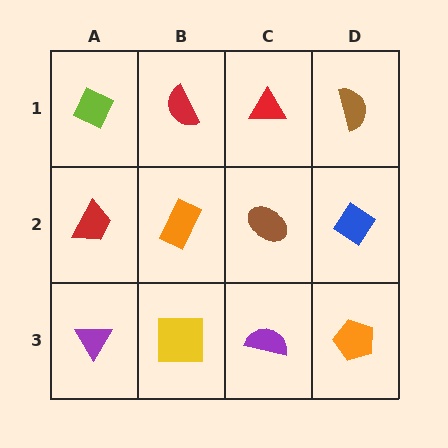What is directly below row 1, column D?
A blue diamond.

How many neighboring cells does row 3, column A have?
2.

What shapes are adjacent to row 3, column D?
A blue diamond (row 2, column D), a purple semicircle (row 3, column C).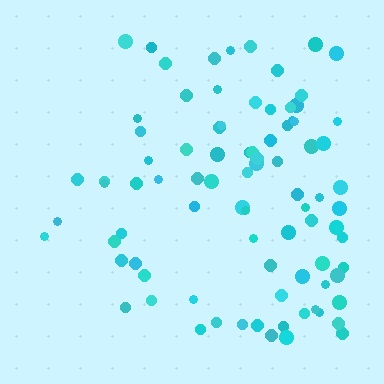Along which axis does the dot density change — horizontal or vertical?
Horizontal.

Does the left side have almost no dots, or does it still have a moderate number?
Still a moderate number, just noticeably fewer than the right.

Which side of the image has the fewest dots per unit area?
The left.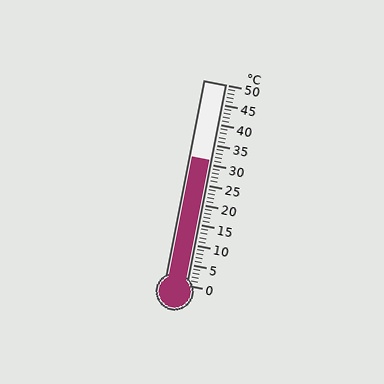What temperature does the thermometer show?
The thermometer shows approximately 31°C.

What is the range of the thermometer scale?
The thermometer scale ranges from 0°C to 50°C.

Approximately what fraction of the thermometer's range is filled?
The thermometer is filled to approximately 60% of its range.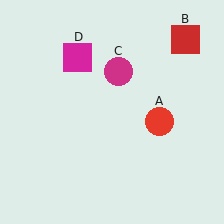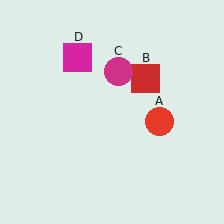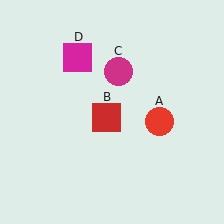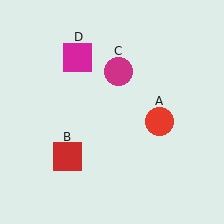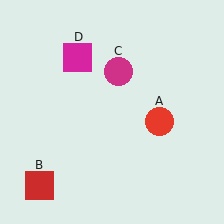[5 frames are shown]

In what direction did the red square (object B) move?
The red square (object B) moved down and to the left.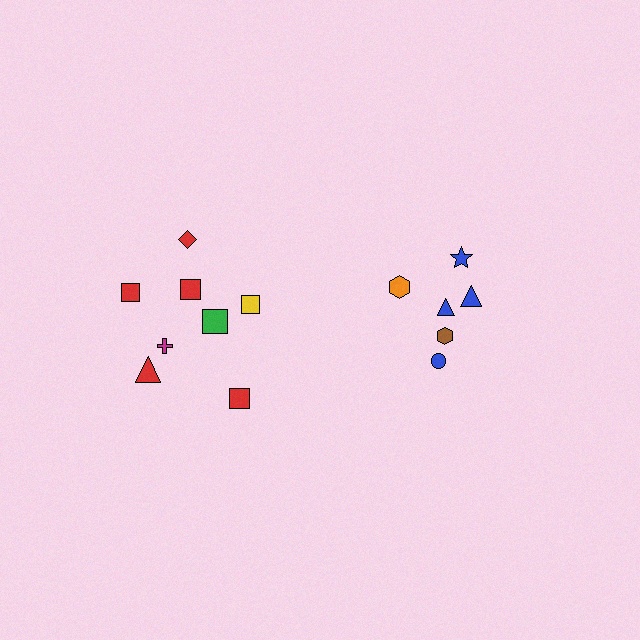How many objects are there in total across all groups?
There are 14 objects.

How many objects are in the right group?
There are 6 objects.